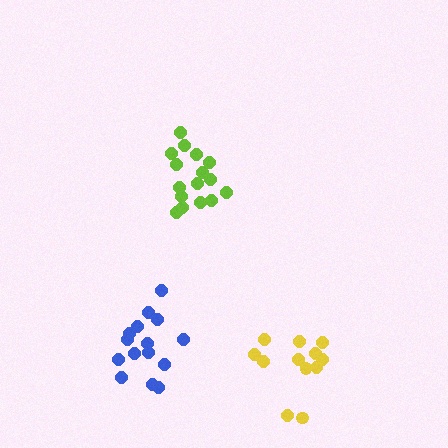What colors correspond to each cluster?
The clusters are colored: lime, blue, yellow.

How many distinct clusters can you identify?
There are 3 distinct clusters.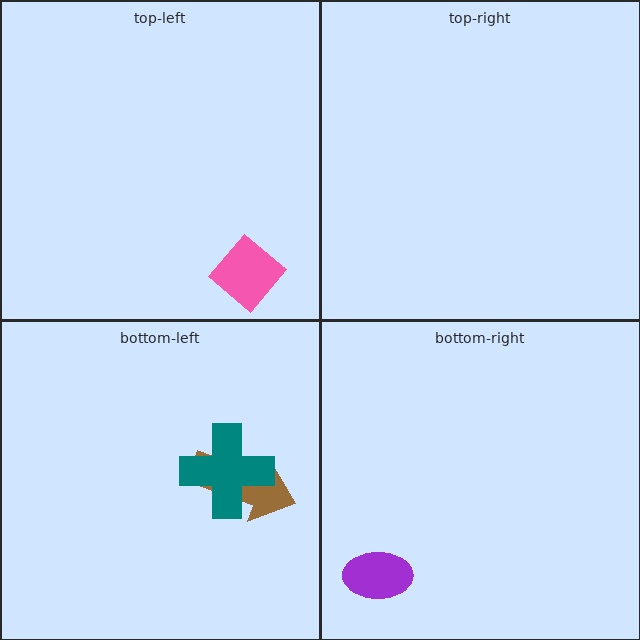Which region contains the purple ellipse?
The bottom-right region.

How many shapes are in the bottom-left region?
2.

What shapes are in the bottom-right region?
The purple ellipse.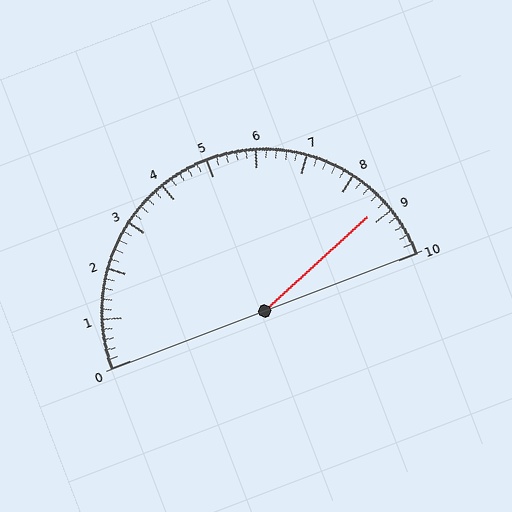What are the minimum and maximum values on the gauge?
The gauge ranges from 0 to 10.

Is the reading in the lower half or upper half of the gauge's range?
The reading is in the upper half of the range (0 to 10).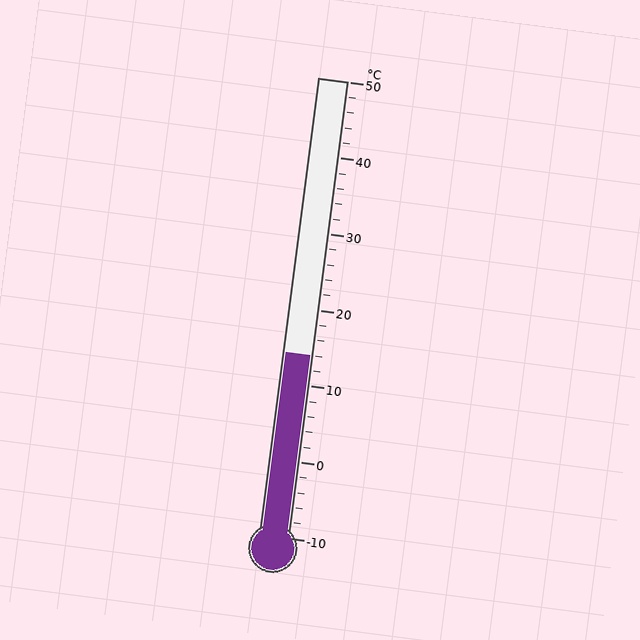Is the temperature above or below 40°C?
The temperature is below 40°C.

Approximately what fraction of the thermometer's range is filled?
The thermometer is filled to approximately 40% of its range.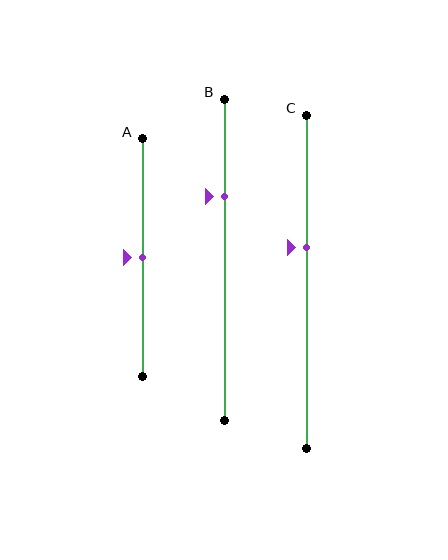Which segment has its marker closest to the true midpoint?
Segment A has its marker closest to the true midpoint.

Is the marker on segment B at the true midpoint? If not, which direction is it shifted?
No, the marker on segment B is shifted upward by about 20% of the segment length.